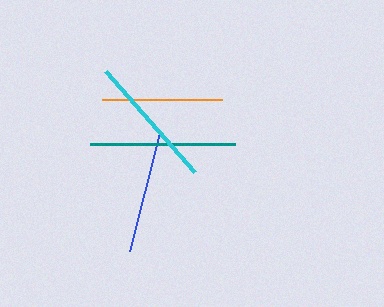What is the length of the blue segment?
The blue segment is approximately 121 pixels long.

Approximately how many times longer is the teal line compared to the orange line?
The teal line is approximately 1.2 times the length of the orange line.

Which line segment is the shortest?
The orange line is the shortest at approximately 121 pixels.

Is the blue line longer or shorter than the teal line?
The teal line is longer than the blue line.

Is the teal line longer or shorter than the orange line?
The teal line is longer than the orange line.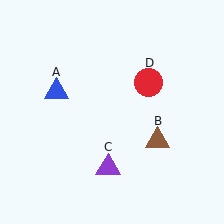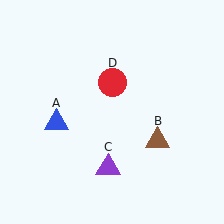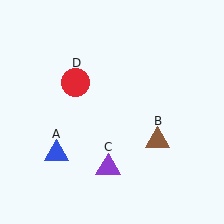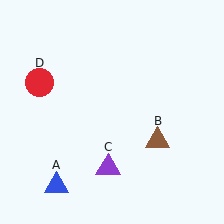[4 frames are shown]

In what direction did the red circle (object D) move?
The red circle (object D) moved left.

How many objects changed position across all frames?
2 objects changed position: blue triangle (object A), red circle (object D).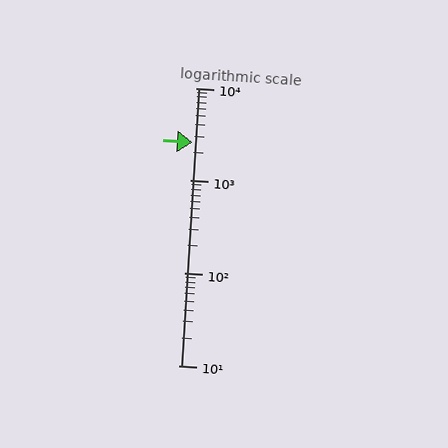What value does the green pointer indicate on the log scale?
The pointer indicates approximately 2600.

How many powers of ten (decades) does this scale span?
The scale spans 3 decades, from 10 to 10000.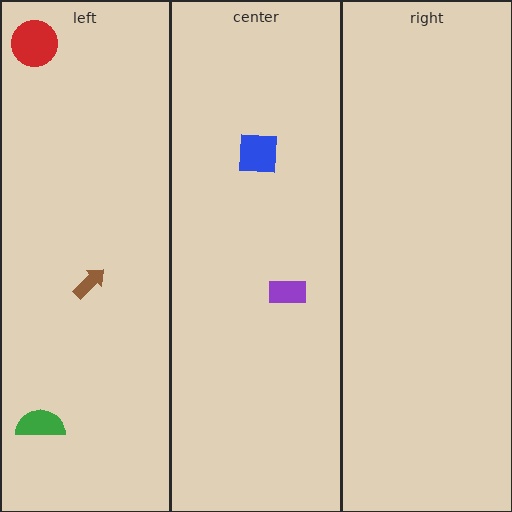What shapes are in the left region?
The green semicircle, the red circle, the brown arrow.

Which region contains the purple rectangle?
The center region.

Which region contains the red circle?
The left region.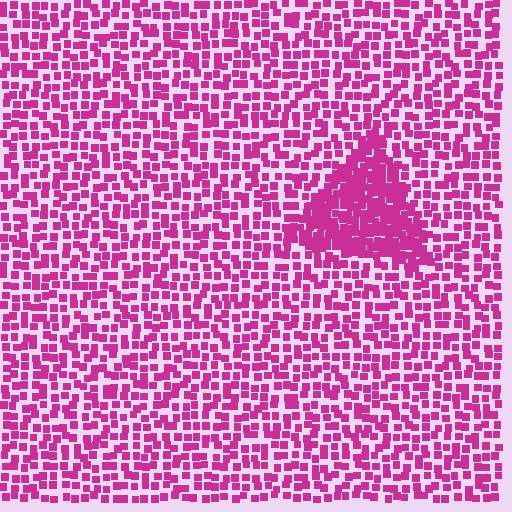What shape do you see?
I see a triangle.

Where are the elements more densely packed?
The elements are more densely packed inside the triangle boundary.